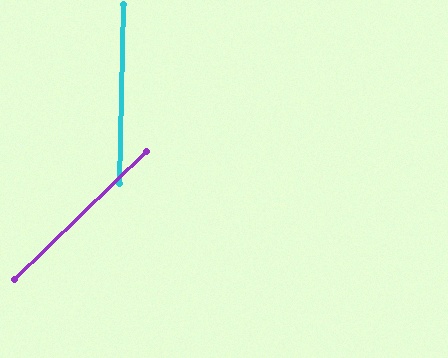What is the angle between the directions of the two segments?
Approximately 45 degrees.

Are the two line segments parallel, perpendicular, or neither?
Neither parallel nor perpendicular — they differ by about 45°.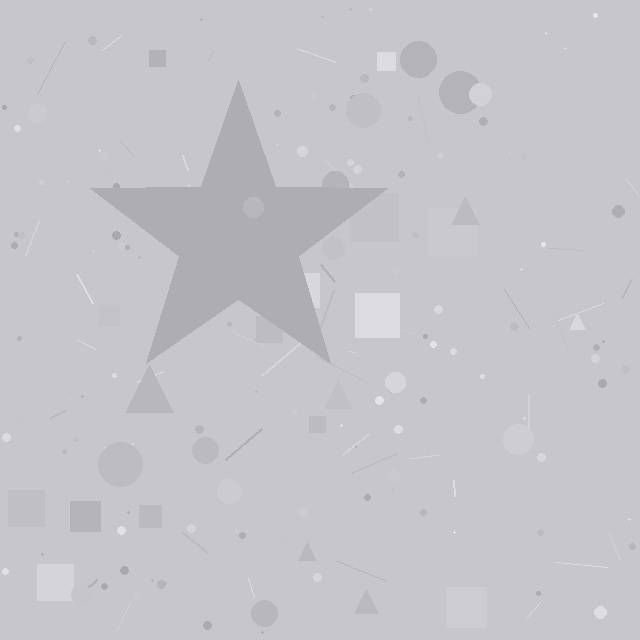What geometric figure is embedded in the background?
A star is embedded in the background.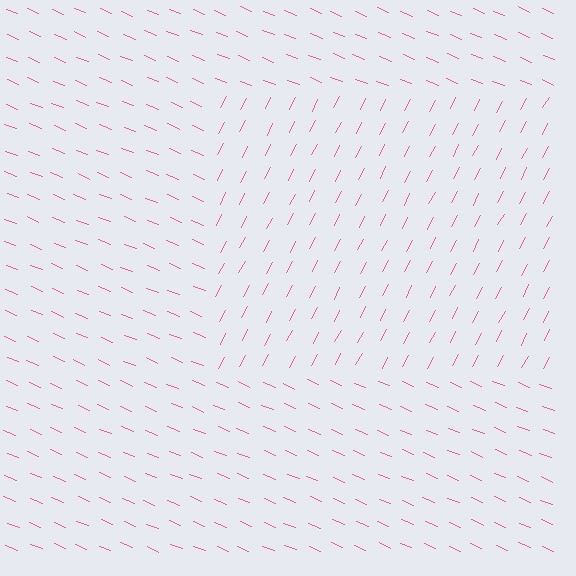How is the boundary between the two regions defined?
The boundary is defined purely by a change in line orientation (approximately 85 degrees difference). All lines are the same color and thickness.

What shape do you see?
I see a rectangle.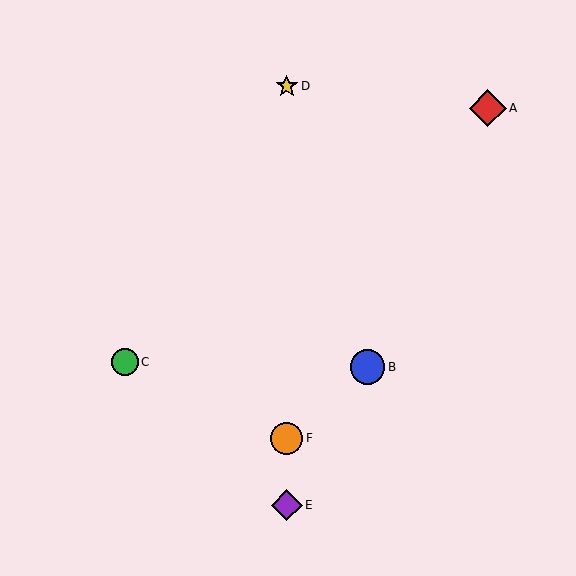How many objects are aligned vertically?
3 objects (D, E, F) are aligned vertically.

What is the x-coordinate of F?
Object F is at x≈287.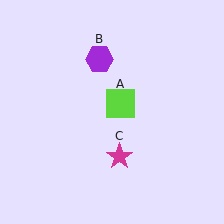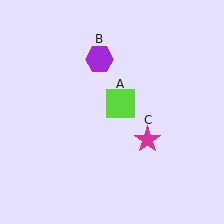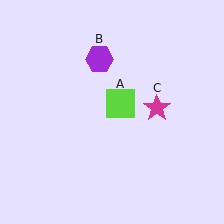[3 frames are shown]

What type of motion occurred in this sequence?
The magenta star (object C) rotated counterclockwise around the center of the scene.